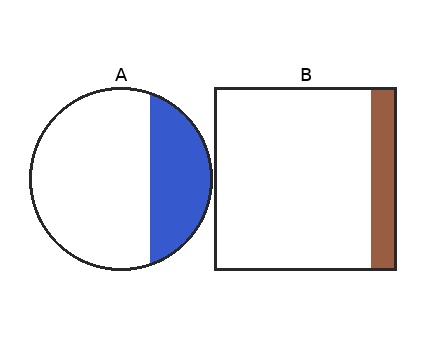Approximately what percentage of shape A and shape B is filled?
A is approximately 30% and B is approximately 15%.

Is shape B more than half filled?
No.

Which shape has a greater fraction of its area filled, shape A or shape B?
Shape A.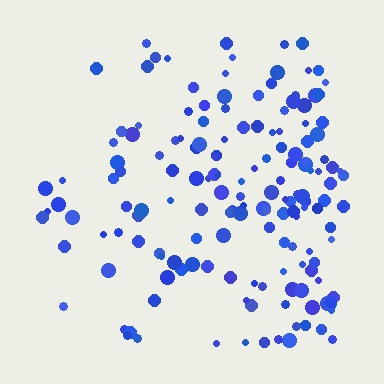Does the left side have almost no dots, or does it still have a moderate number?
Still a moderate number, just noticeably fewer than the right.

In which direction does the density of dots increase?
From left to right, with the right side densest.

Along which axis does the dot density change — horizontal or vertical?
Horizontal.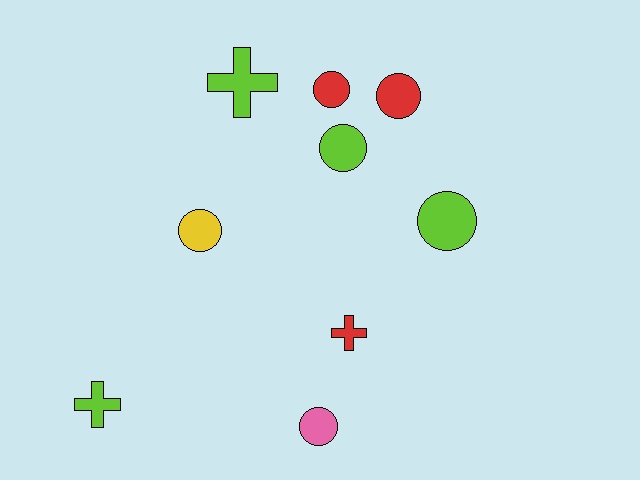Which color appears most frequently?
Lime, with 4 objects.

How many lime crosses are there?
There are 2 lime crosses.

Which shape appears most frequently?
Circle, with 6 objects.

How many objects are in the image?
There are 9 objects.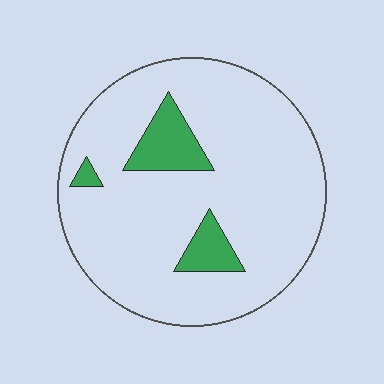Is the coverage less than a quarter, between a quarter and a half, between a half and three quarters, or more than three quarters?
Less than a quarter.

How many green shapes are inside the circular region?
3.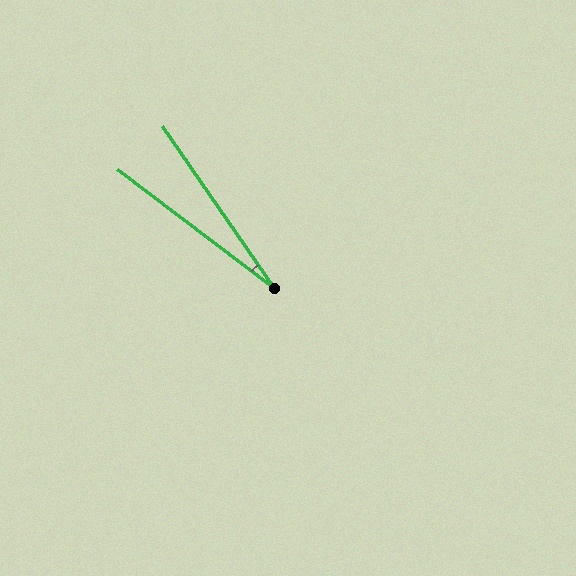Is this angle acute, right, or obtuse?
It is acute.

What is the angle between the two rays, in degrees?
Approximately 18 degrees.